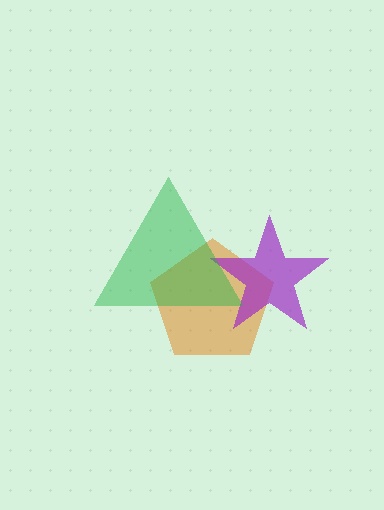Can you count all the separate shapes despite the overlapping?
Yes, there are 3 separate shapes.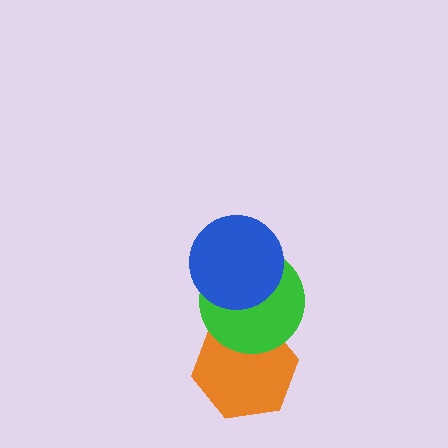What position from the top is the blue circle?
The blue circle is 1st from the top.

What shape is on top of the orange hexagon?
The green circle is on top of the orange hexagon.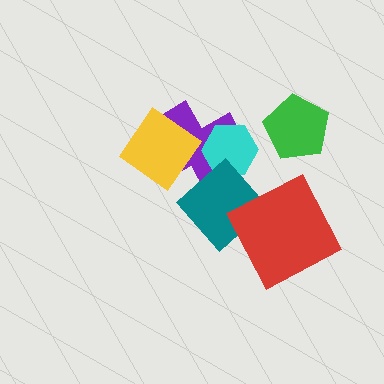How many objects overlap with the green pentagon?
0 objects overlap with the green pentagon.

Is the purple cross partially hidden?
Yes, it is partially covered by another shape.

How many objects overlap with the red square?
1 object overlaps with the red square.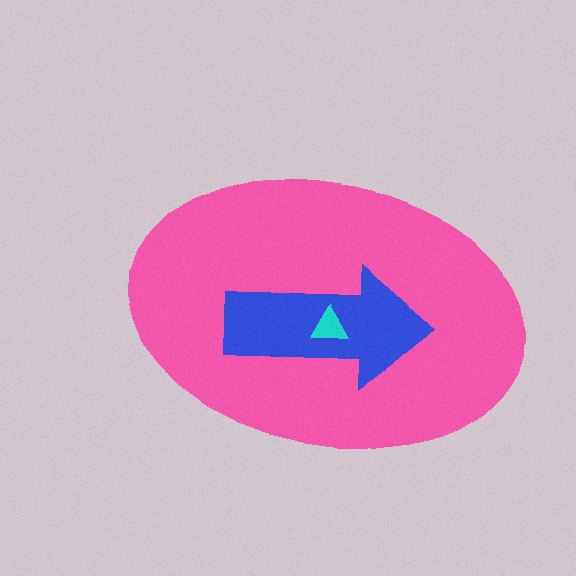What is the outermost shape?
The pink ellipse.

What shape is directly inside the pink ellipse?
The blue arrow.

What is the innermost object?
The cyan triangle.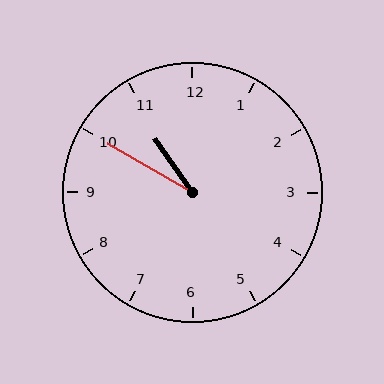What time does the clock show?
10:50.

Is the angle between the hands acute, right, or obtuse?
It is acute.